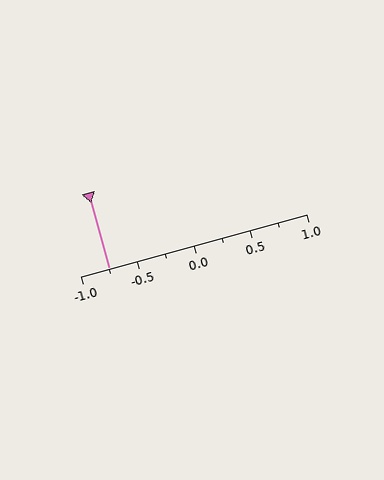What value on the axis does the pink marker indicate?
The marker indicates approximately -0.75.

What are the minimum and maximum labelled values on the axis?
The axis runs from -1.0 to 1.0.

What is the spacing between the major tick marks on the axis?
The major ticks are spaced 0.5 apart.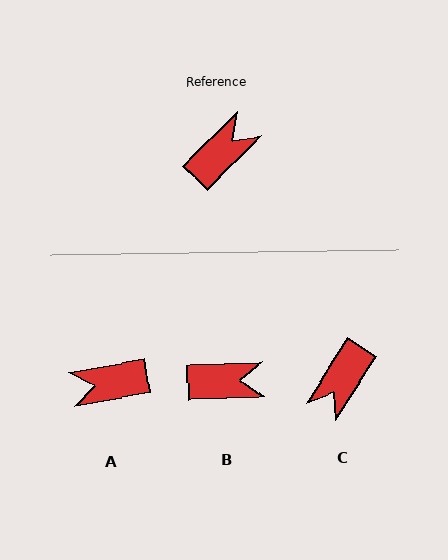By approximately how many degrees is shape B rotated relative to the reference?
Approximately 43 degrees clockwise.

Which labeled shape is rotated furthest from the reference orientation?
C, about 167 degrees away.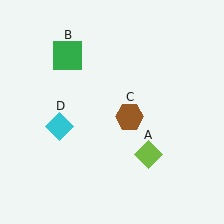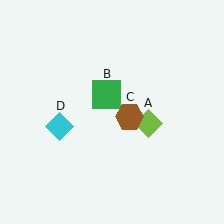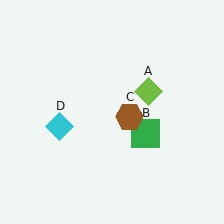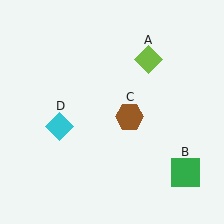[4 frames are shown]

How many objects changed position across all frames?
2 objects changed position: lime diamond (object A), green square (object B).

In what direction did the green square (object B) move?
The green square (object B) moved down and to the right.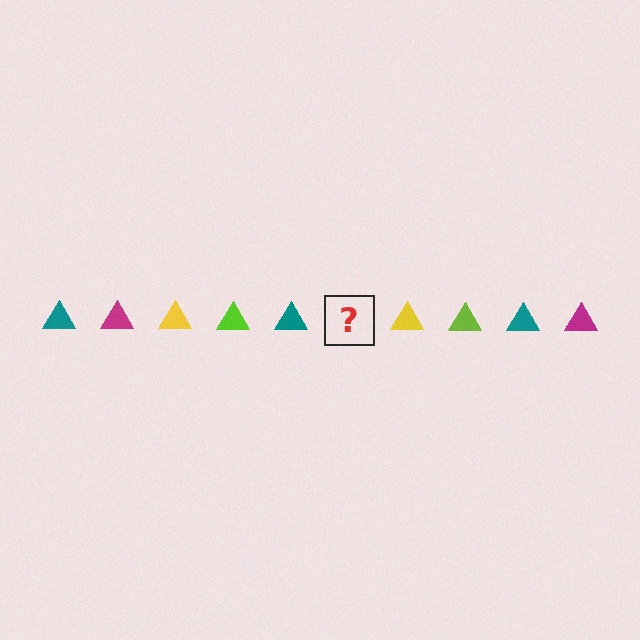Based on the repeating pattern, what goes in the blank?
The blank should be a magenta triangle.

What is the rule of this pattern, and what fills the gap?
The rule is that the pattern cycles through teal, magenta, yellow, lime triangles. The gap should be filled with a magenta triangle.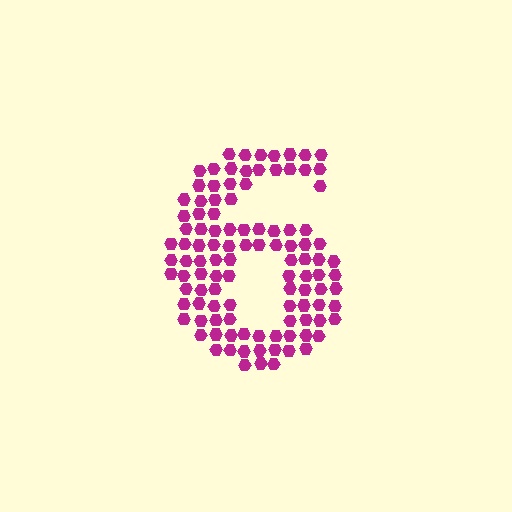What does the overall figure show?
The overall figure shows the digit 6.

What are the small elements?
The small elements are hexagons.